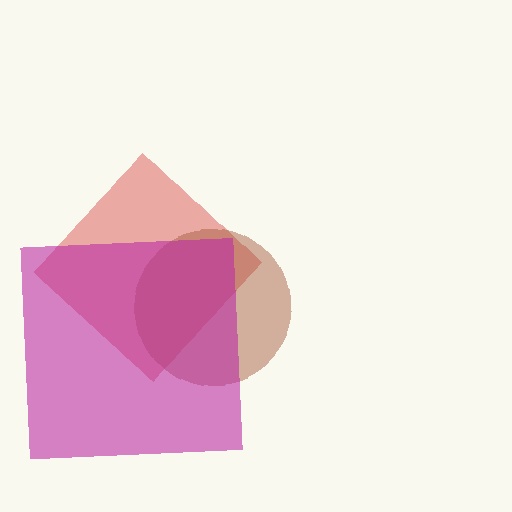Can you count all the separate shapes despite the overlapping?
Yes, there are 3 separate shapes.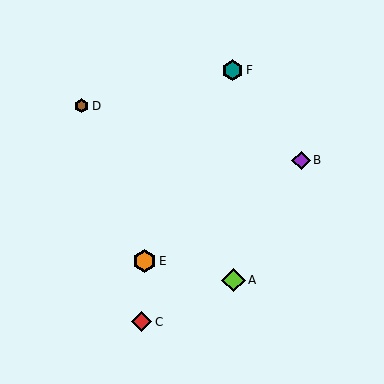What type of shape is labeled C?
Shape C is a red diamond.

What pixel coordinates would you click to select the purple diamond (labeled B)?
Click at (301, 160) to select the purple diamond B.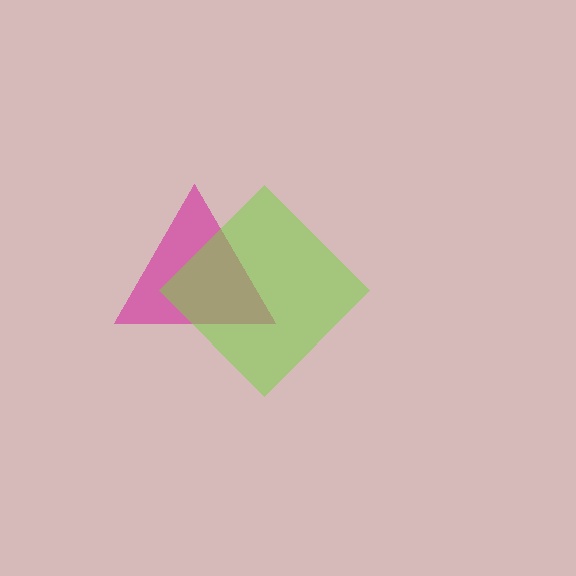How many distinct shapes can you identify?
There are 2 distinct shapes: a magenta triangle, a lime diamond.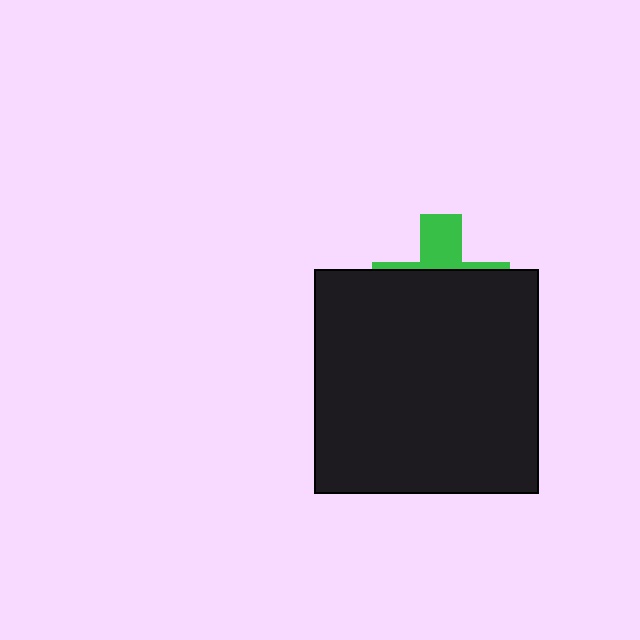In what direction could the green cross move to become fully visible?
The green cross could move up. That would shift it out from behind the black square entirely.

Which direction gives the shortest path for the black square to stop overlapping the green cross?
Moving down gives the shortest separation.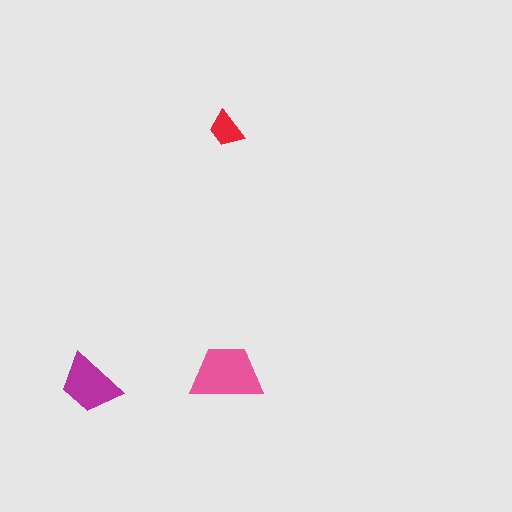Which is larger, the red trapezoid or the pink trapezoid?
The pink one.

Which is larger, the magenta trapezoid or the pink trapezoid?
The pink one.